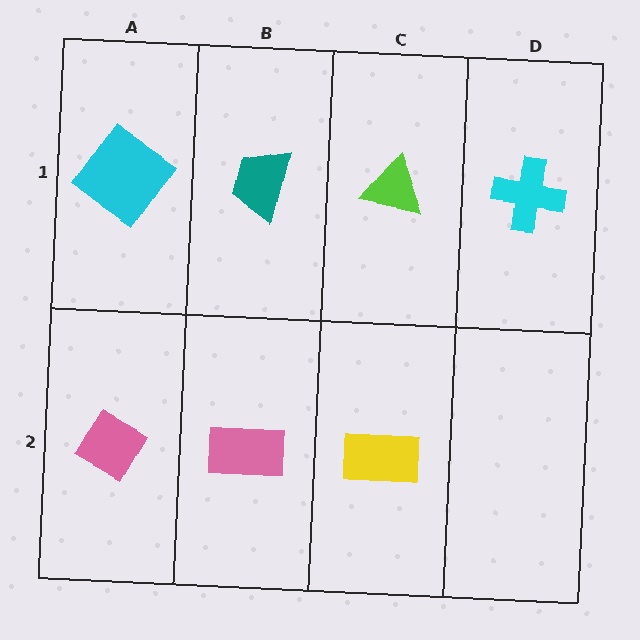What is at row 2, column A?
A pink diamond.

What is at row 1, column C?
A lime triangle.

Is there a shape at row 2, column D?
No, that cell is empty.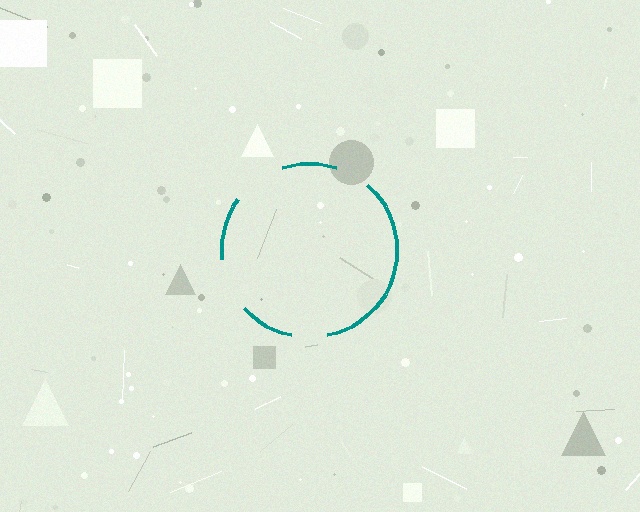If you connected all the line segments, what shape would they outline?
They would outline a circle.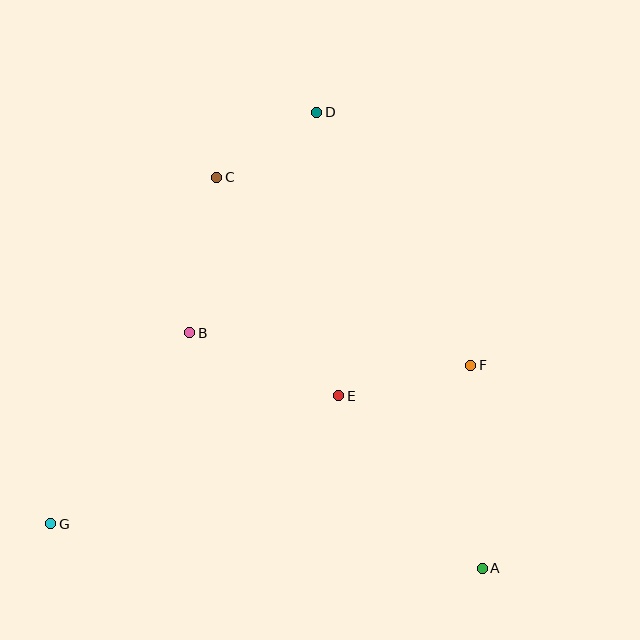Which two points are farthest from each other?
Points D and G are farthest from each other.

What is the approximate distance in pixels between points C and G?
The distance between C and G is approximately 384 pixels.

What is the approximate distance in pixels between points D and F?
The distance between D and F is approximately 296 pixels.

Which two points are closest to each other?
Points C and D are closest to each other.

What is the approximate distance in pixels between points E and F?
The distance between E and F is approximately 136 pixels.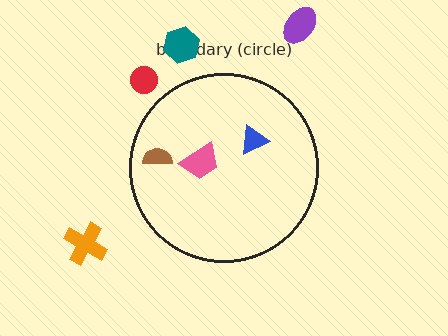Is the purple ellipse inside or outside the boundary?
Outside.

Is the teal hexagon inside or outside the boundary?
Outside.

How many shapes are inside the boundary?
3 inside, 4 outside.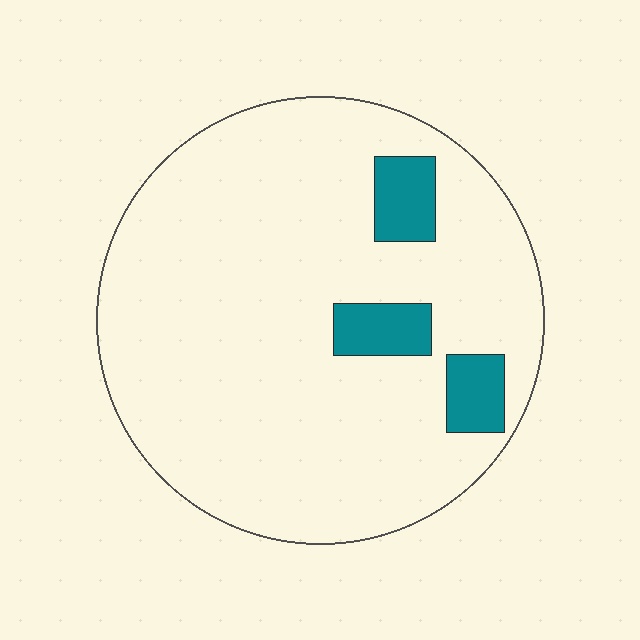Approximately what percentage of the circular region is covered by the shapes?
Approximately 10%.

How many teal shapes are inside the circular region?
3.